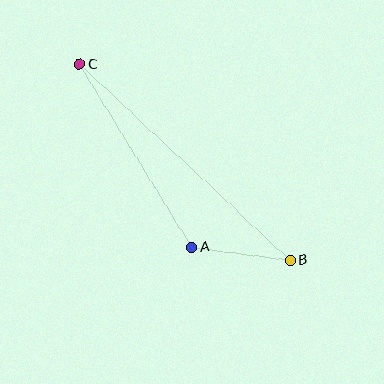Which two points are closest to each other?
Points A and B are closest to each other.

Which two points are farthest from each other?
Points B and C are farthest from each other.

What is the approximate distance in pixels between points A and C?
The distance between A and C is approximately 215 pixels.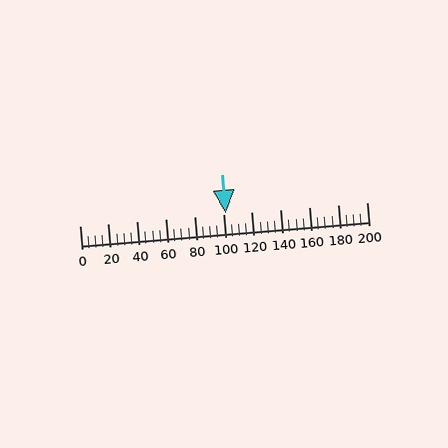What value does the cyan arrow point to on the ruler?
The cyan arrow points to approximately 101.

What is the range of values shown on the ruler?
The ruler shows values from 0 to 200.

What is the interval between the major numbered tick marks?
The major tick marks are spaced 20 units apart.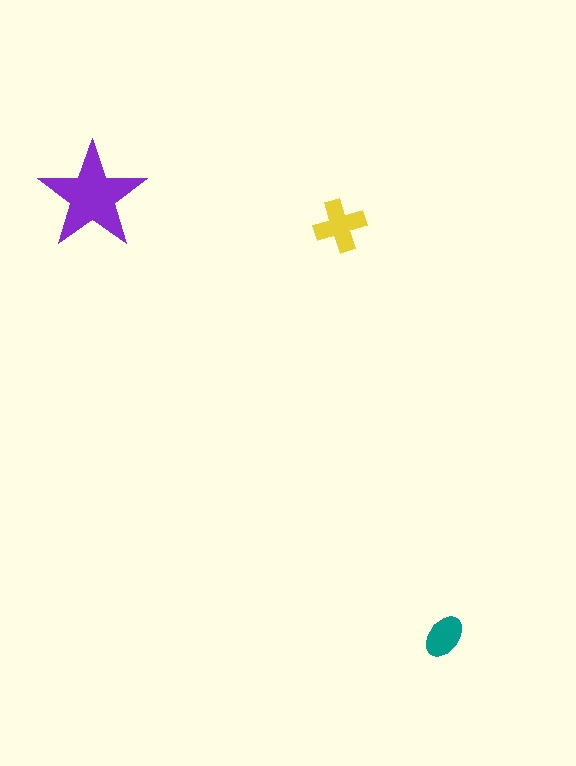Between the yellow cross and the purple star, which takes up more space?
The purple star.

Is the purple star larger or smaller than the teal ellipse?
Larger.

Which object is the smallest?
The teal ellipse.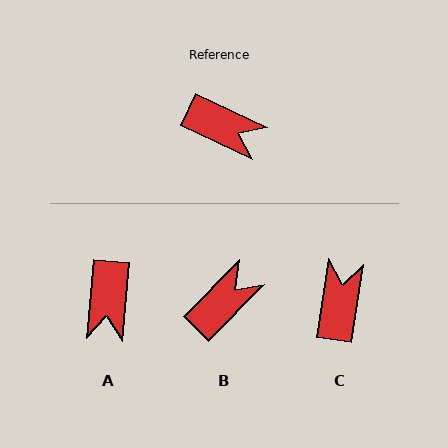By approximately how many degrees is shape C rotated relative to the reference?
Approximately 106 degrees counter-clockwise.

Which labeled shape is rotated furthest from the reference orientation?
C, about 106 degrees away.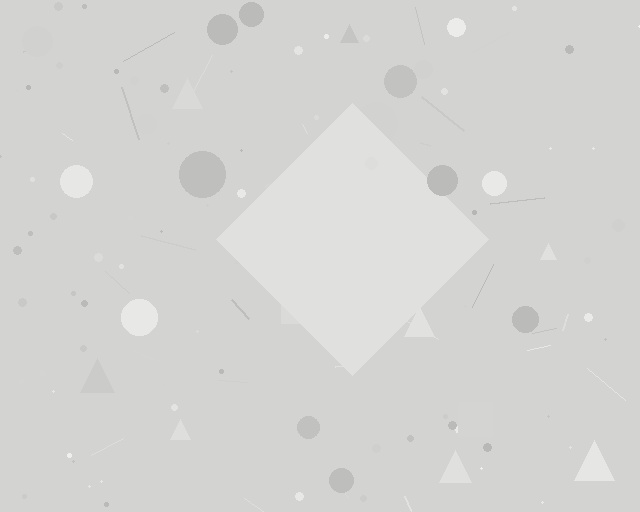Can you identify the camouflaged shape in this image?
The camouflaged shape is a diamond.